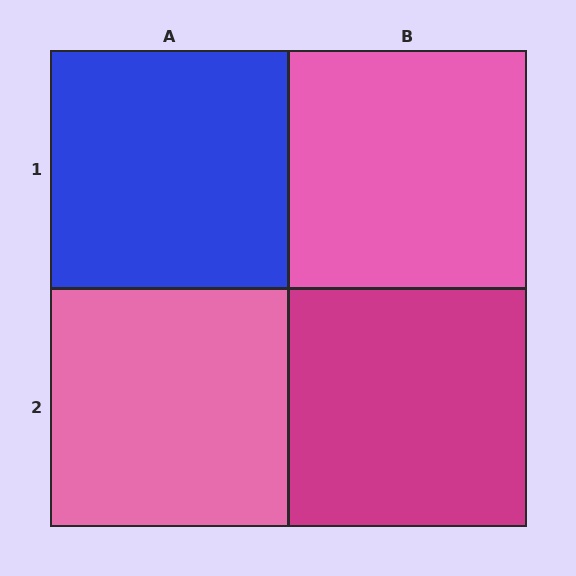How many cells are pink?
2 cells are pink.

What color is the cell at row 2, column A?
Pink.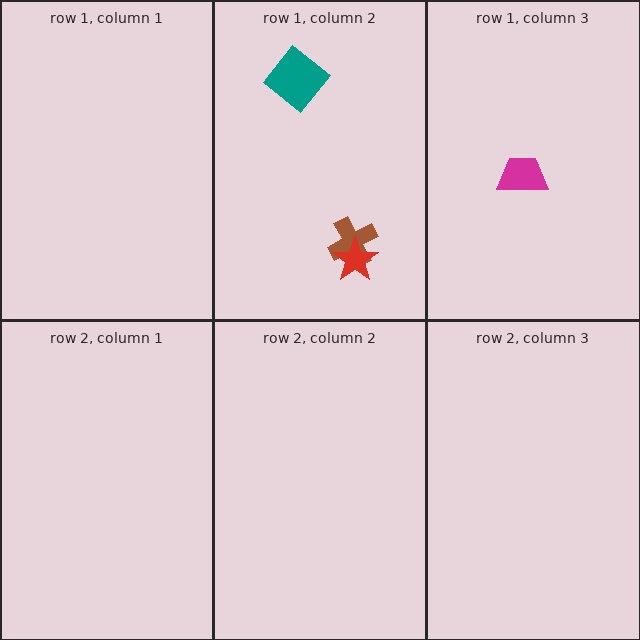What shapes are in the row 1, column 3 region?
The magenta trapezoid.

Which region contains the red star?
The row 1, column 2 region.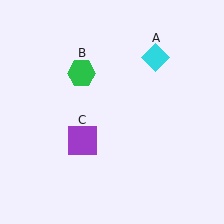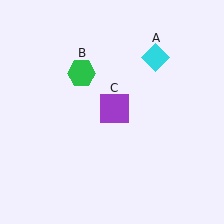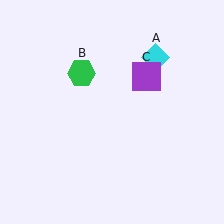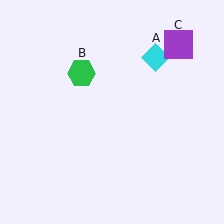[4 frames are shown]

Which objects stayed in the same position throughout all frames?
Cyan diamond (object A) and green hexagon (object B) remained stationary.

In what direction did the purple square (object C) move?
The purple square (object C) moved up and to the right.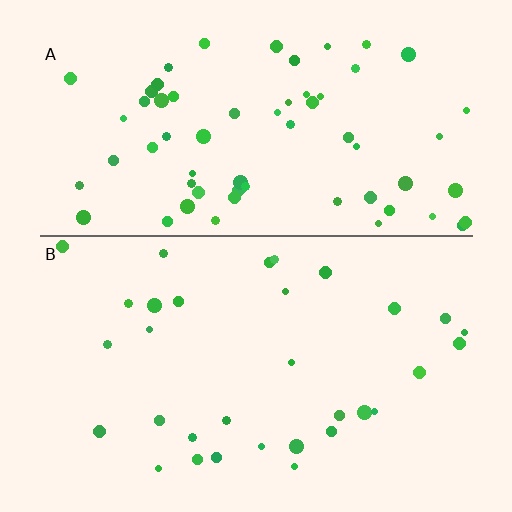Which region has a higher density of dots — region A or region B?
A (the top).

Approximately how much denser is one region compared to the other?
Approximately 2.0× — region A over region B.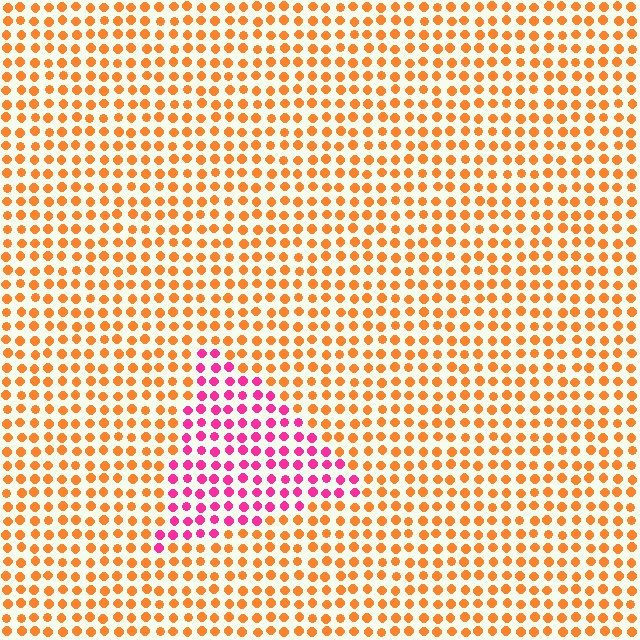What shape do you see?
I see a triangle.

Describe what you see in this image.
The image is filled with small orange elements in a uniform arrangement. A triangle-shaped region is visible where the elements are tinted to a slightly different hue, forming a subtle color boundary.